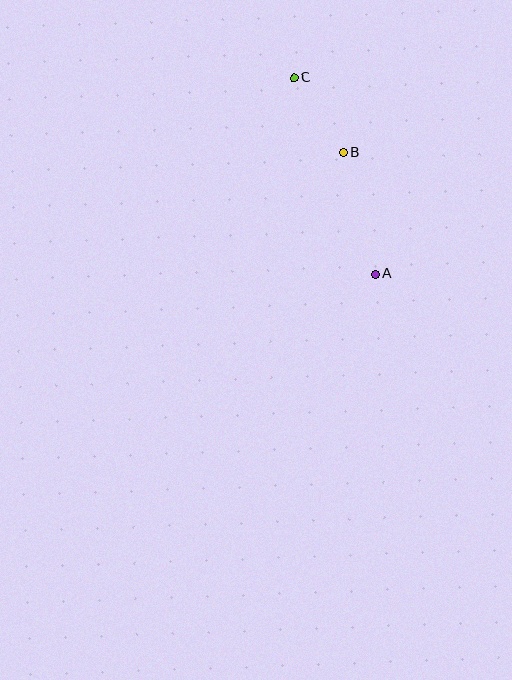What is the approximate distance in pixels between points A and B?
The distance between A and B is approximately 125 pixels.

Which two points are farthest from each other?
Points A and C are farthest from each other.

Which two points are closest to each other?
Points B and C are closest to each other.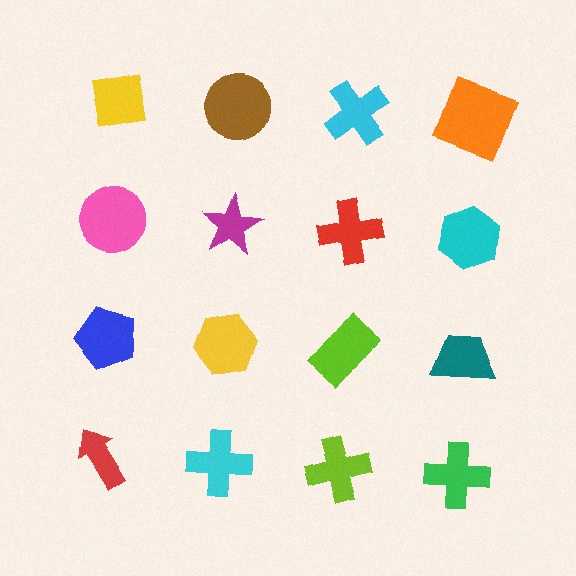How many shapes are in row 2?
4 shapes.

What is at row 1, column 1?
A yellow square.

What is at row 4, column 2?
A cyan cross.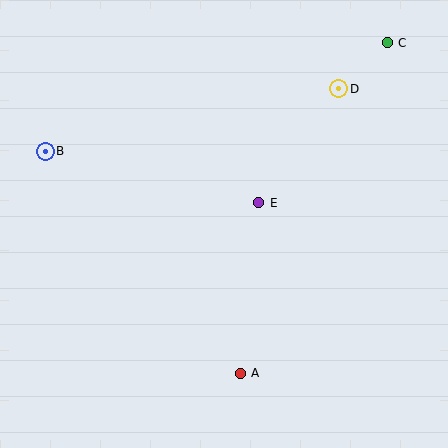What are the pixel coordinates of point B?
Point B is at (45, 151).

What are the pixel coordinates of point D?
Point D is at (339, 89).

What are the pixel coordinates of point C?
Point C is at (387, 43).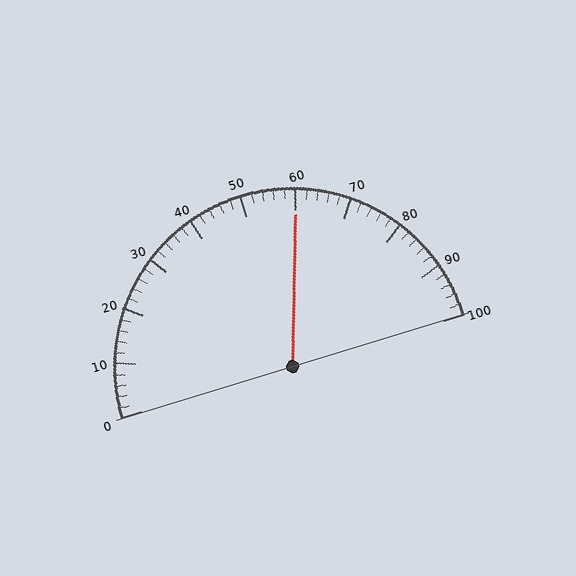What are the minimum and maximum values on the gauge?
The gauge ranges from 0 to 100.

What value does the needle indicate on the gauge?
The needle indicates approximately 60.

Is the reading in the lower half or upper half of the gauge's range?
The reading is in the upper half of the range (0 to 100).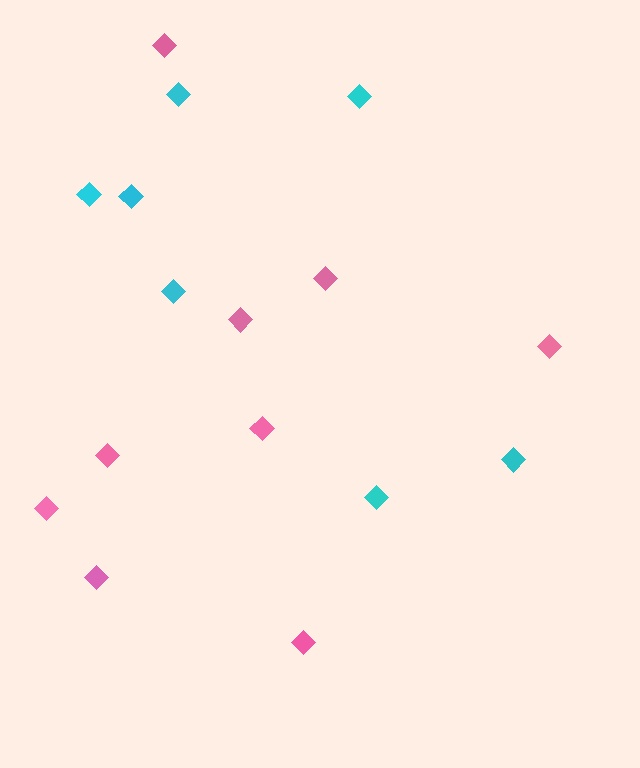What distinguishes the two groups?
There are 2 groups: one group of pink diamonds (9) and one group of cyan diamonds (7).